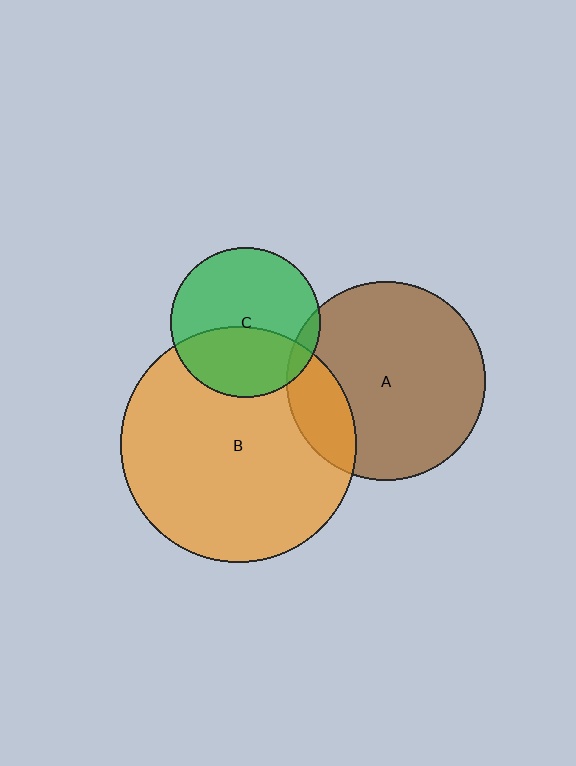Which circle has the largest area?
Circle B (orange).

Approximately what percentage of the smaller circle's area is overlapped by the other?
Approximately 40%.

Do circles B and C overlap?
Yes.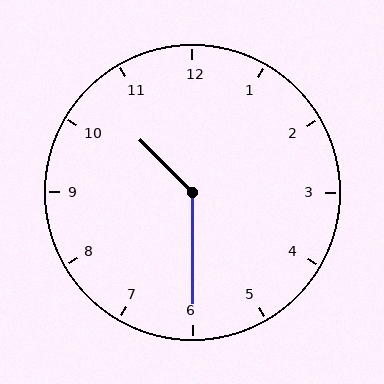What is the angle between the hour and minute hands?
Approximately 135 degrees.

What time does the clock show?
10:30.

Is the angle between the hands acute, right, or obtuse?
It is obtuse.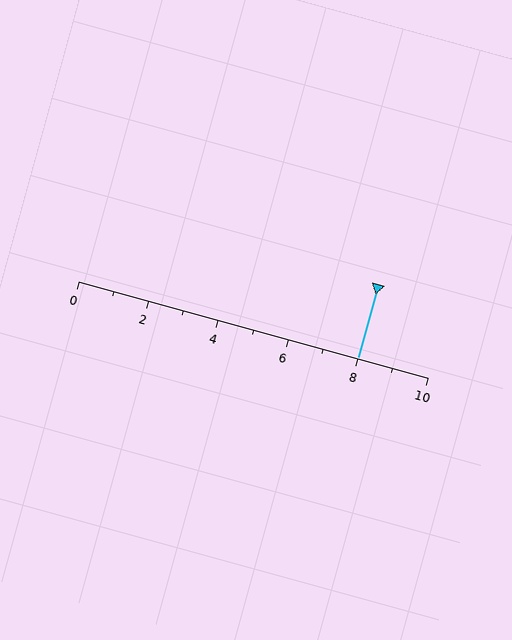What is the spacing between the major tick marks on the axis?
The major ticks are spaced 2 apart.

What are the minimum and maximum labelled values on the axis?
The axis runs from 0 to 10.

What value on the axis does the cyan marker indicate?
The marker indicates approximately 8.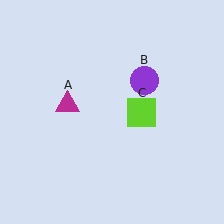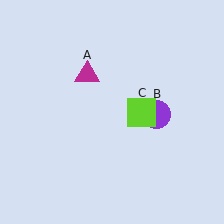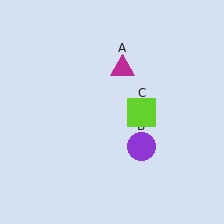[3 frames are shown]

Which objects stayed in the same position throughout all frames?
Lime square (object C) remained stationary.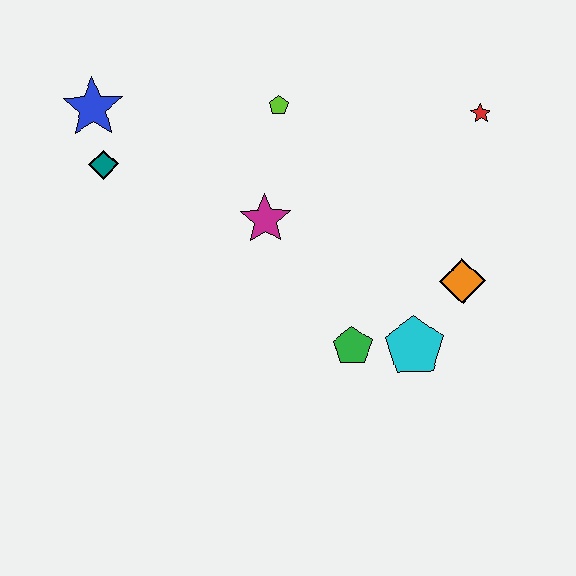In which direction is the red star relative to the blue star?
The red star is to the right of the blue star.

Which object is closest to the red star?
The orange diamond is closest to the red star.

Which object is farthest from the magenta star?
The red star is farthest from the magenta star.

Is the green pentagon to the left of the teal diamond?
No